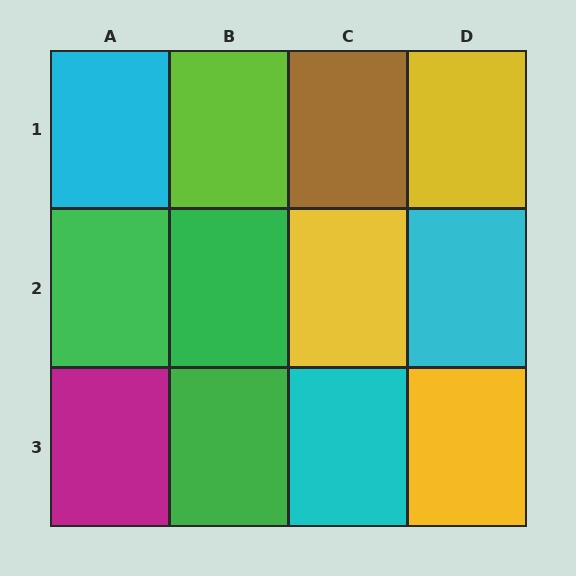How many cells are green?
3 cells are green.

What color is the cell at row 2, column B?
Green.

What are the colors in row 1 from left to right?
Cyan, lime, brown, yellow.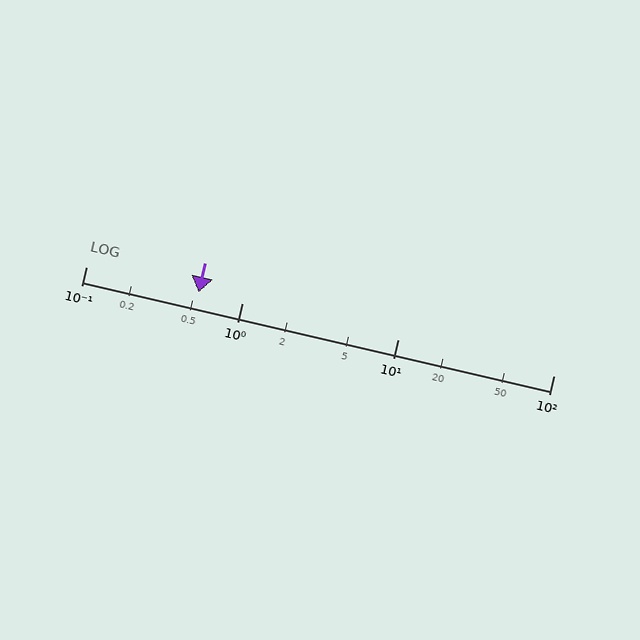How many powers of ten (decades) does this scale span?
The scale spans 3 decades, from 0.1 to 100.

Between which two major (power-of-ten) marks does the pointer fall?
The pointer is between 0.1 and 1.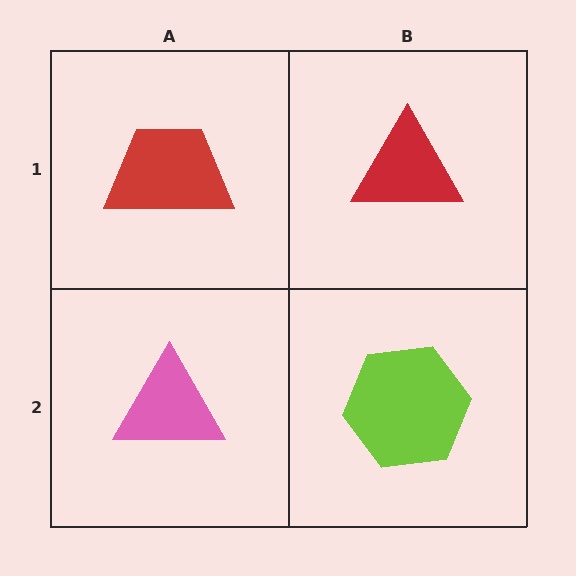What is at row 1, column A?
A red trapezoid.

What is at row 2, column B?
A lime hexagon.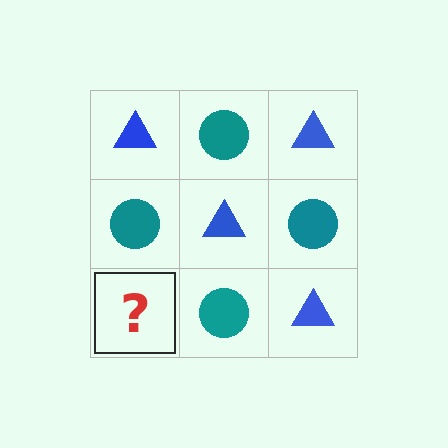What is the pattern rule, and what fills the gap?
The rule is that it alternates blue triangle and teal circle in a checkerboard pattern. The gap should be filled with a blue triangle.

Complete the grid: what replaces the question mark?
The question mark should be replaced with a blue triangle.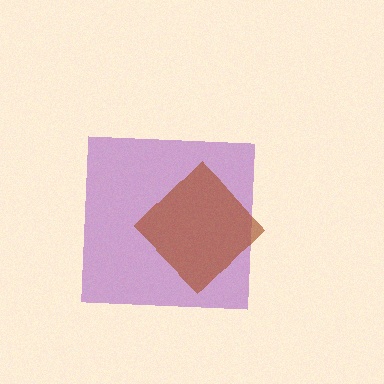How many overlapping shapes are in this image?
There are 2 overlapping shapes in the image.